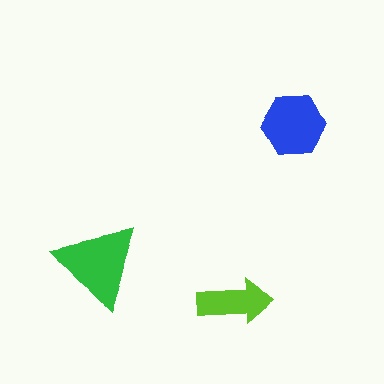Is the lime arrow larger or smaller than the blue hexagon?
Smaller.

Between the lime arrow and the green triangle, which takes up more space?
The green triangle.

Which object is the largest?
The green triangle.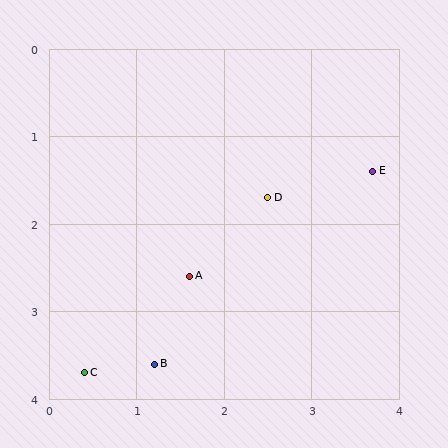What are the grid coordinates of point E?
Point E is at approximately (3.7, 1.4).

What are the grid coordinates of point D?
Point D is at approximately (2.5, 1.7).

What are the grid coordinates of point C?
Point C is at approximately (0.4, 3.7).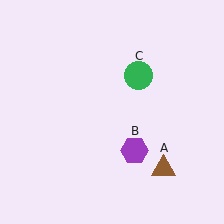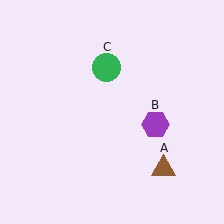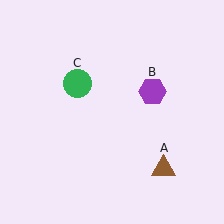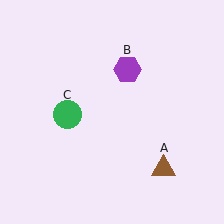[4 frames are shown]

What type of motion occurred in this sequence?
The purple hexagon (object B), green circle (object C) rotated counterclockwise around the center of the scene.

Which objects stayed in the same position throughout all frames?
Brown triangle (object A) remained stationary.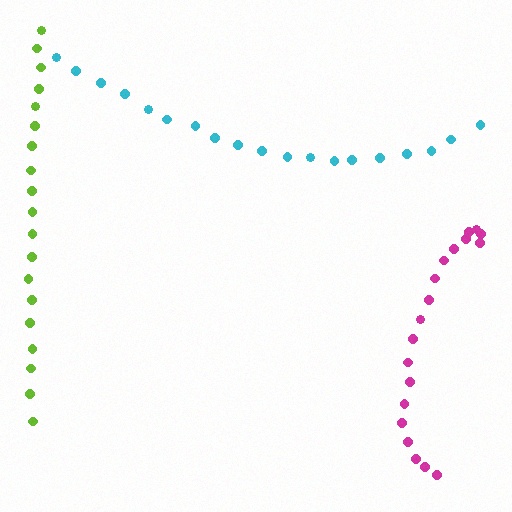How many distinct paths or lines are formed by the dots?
There are 3 distinct paths.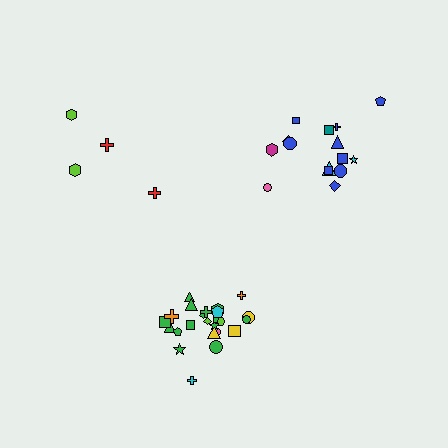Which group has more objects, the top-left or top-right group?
The top-right group.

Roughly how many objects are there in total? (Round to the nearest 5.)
Roughly 45 objects in total.